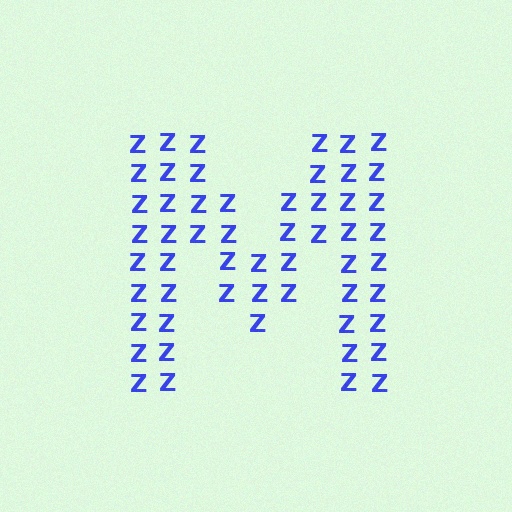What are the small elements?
The small elements are letter Z's.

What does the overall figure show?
The overall figure shows the letter M.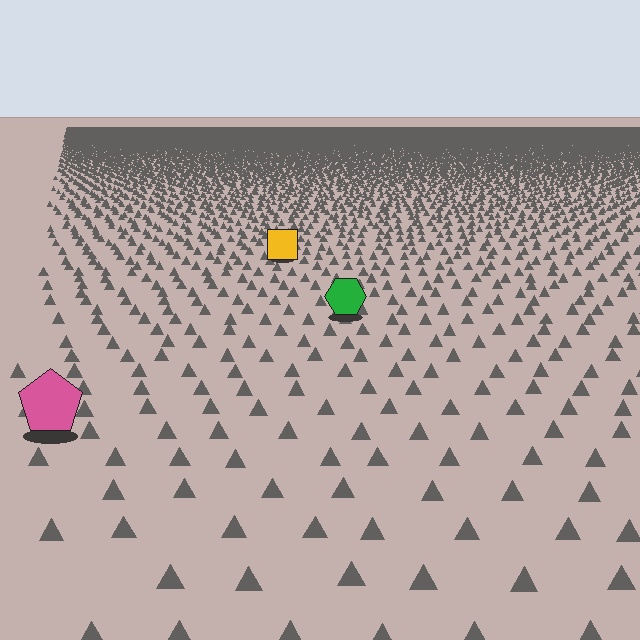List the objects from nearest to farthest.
From nearest to farthest: the pink pentagon, the green hexagon, the yellow square.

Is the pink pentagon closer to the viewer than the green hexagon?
Yes. The pink pentagon is closer — you can tell from the texture gradient: the ground texture is coarser near it.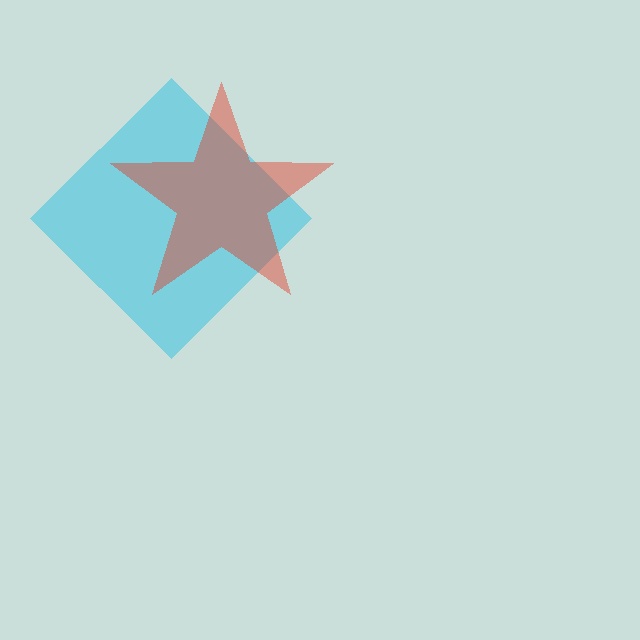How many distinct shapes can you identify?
There are 2 distinct shapes: a cyan diamond, a red star.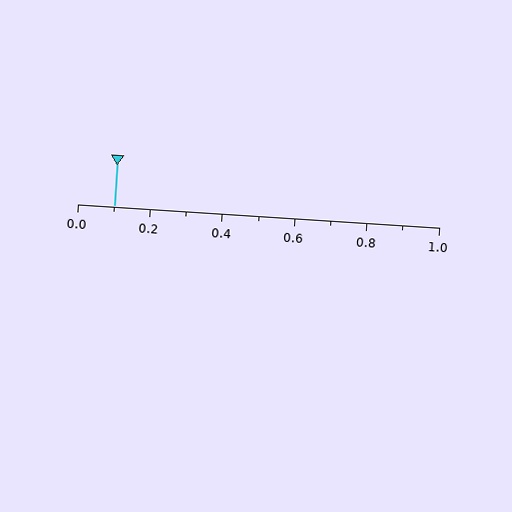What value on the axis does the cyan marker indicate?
The marker indicates approximately 0.1.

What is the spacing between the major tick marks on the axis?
The major ticks are spaced 0.2 apart.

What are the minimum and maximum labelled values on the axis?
The axis runs from 0.0 to 1.0.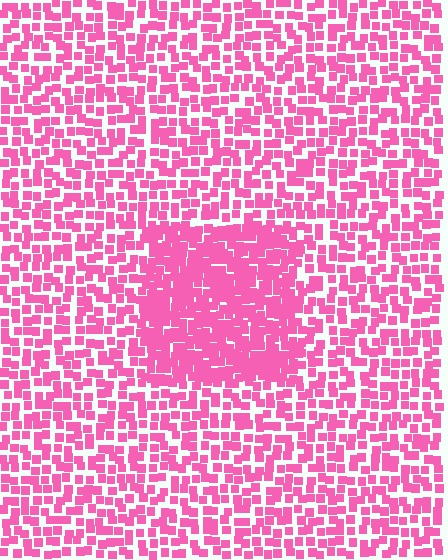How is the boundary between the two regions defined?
The boundary is defined by a change in element density (approximately 1.8x ratio). All elements are the same color, size, and shape.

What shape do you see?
I see a rectangle.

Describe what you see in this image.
The image contains small pink elements arranged at two different densities. A rectangle-shaped region is visible where the elements are more densely packed than the surrounding area.